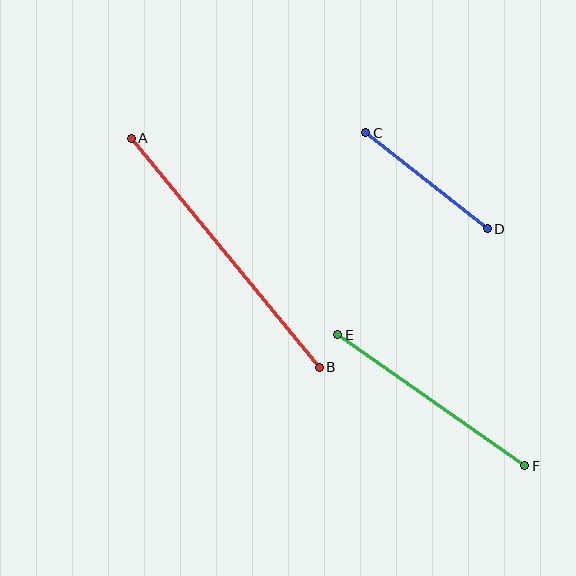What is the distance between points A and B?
The distance is approximately 297 pixels.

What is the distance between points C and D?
The distance is approximately 155 pixels.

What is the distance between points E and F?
The distance is approximately 228 pixels.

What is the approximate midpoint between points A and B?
The midpoint is at approximately (225, 253) pixels.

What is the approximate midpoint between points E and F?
The midpoint is at approximately (431, 400) pixels.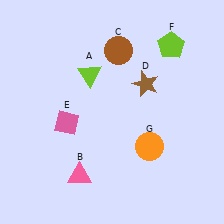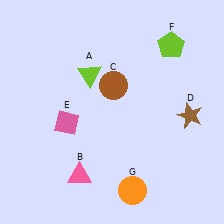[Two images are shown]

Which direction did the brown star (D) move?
The brown star (D) moved right.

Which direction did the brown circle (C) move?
The brown circle (C) moved down.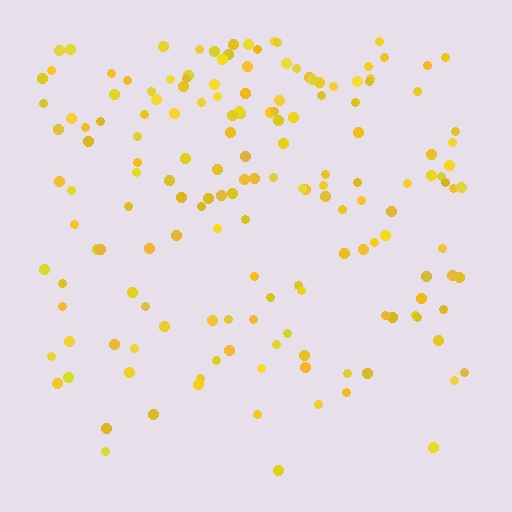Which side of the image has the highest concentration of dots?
The top.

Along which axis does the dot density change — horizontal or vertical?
Vertical.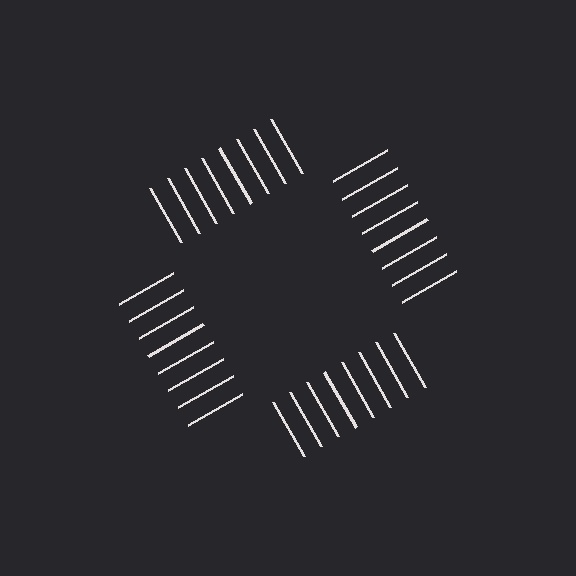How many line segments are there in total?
32 — 8 along each of the 4 edges.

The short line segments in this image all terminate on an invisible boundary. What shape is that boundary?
An illusory square — the line segments terminate on its edges but no continuous stroke is drawn.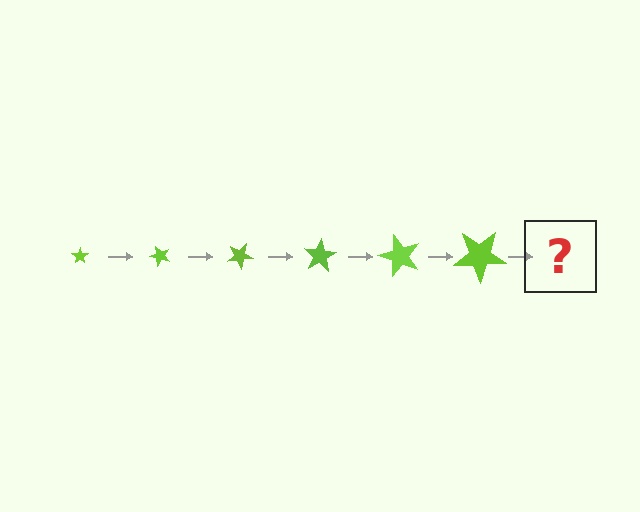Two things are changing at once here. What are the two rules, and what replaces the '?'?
The two rules are that the star grows larger each step and it rotates 50 degrees each step. The '?' should be a star, larger than the previous one and rotated 300 degrees from the start.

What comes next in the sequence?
The next element should be a star, larger than the previous one and rotated 300 degrees from the start.